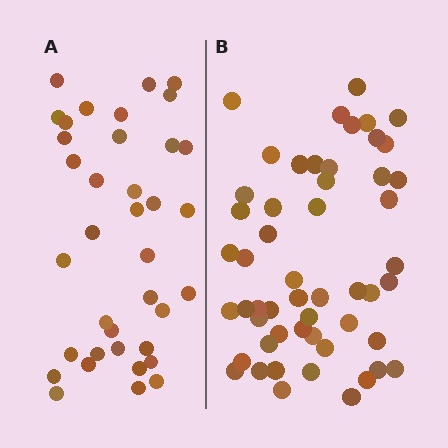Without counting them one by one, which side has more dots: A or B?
Region B (the right region) has more dots.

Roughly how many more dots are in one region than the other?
Region B has approximately 15 more dots than region A.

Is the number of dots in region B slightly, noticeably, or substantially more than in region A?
Region B has noticeably more, but not dramatically so. The ratio is roughly 1.4 to 1.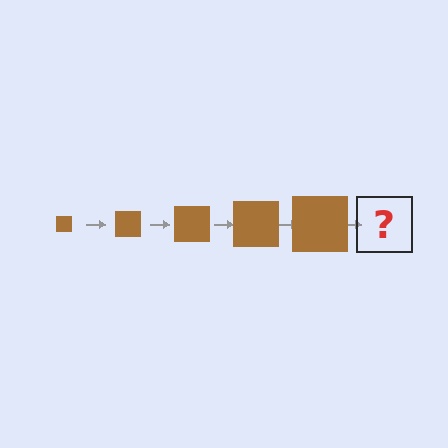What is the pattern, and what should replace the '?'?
The pattern is that the square gets progressively larger each step. The '?' should be a brown square, larger than the previous one.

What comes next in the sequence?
The next element should be a brown square, larger than the previous one.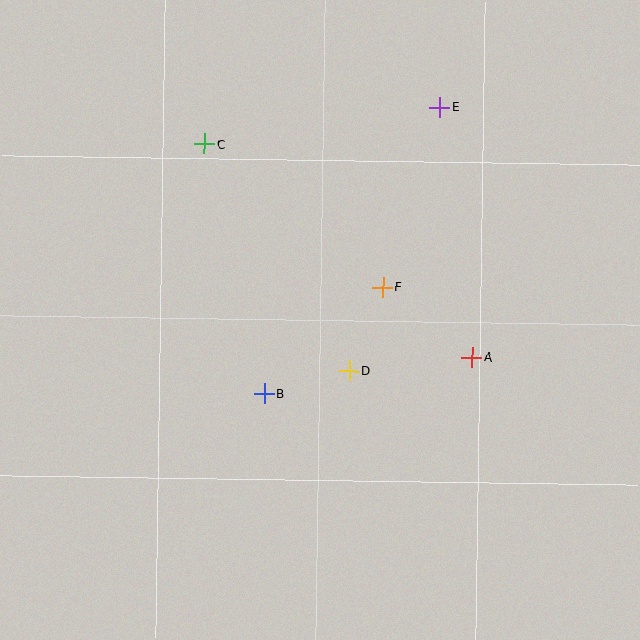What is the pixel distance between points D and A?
The distance between D and A is 124 pixels.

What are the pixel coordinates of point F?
Point F is at (383, 287).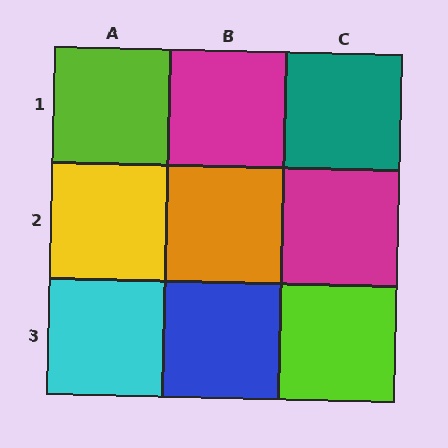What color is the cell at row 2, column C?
Magenta.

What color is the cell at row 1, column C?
Teal.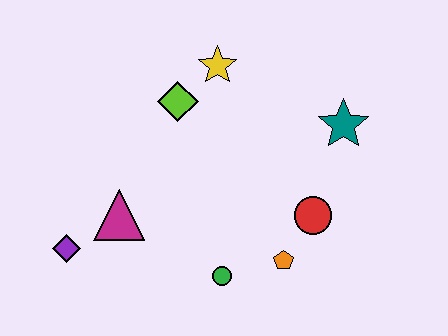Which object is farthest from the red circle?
The purple diamond is farthest from the red circle.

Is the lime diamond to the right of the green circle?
No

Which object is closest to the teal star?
The red circle is closest to the teal star.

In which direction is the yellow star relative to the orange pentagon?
The yellow star is above the orange pentagon.